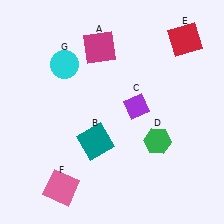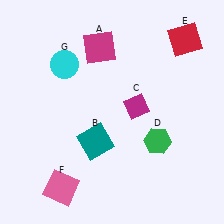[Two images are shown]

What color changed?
The diamond (C) changed from purple in Image 1 to magenta in Image 2.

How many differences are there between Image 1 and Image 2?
There is 1 difference between the two images.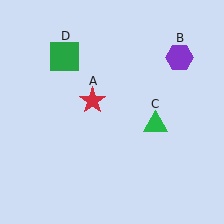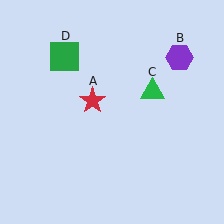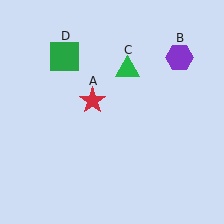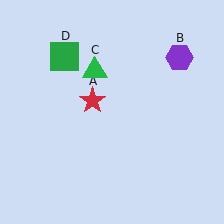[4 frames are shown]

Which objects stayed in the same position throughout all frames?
Red star (object A) and purple hexagon (object B) and green square (object D) remained stationary.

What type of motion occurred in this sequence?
The green triangle (object C) rotated counterclockwise around the center of the scene.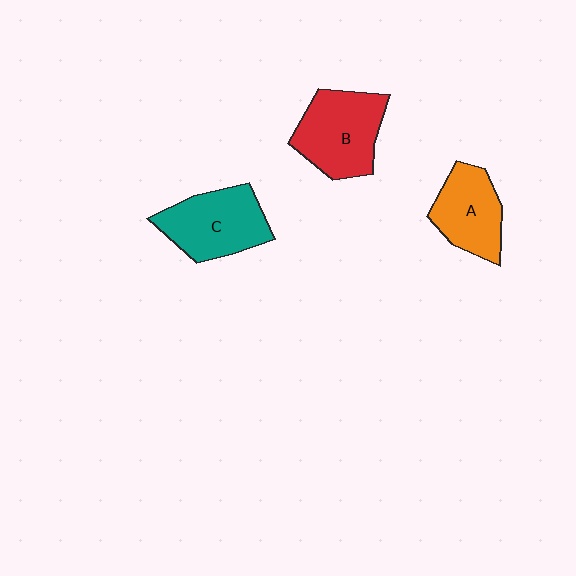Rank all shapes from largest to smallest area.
From largest to smallest: B (red), C (teal), A (orange).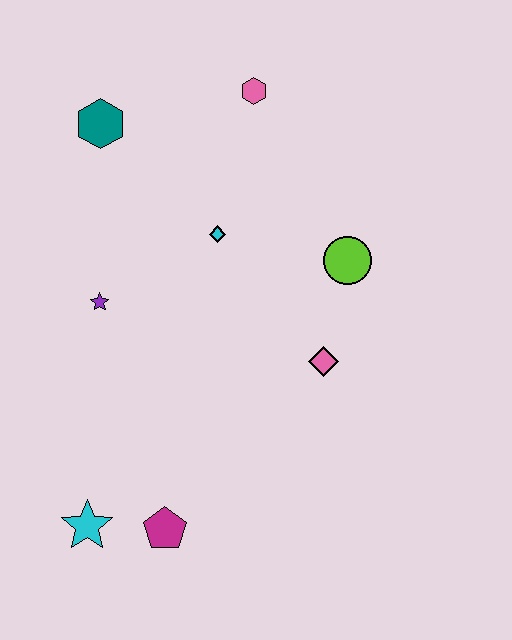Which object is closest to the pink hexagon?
The cyan diamond is closest to the pink hexagon.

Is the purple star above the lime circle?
No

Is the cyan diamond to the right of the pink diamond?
No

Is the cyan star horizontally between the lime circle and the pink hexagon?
No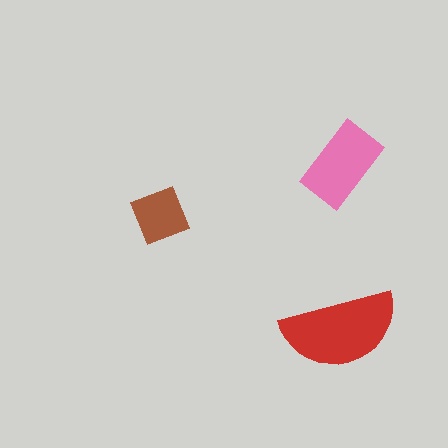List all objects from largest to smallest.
The red semicircle, the pink rectangle, the brown diamond.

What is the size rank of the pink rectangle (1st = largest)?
2nd.